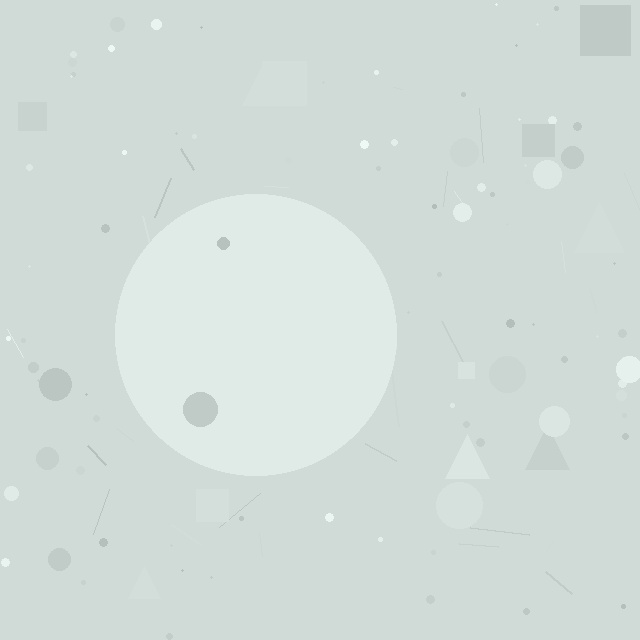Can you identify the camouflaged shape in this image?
The camouflaged shape is a circle.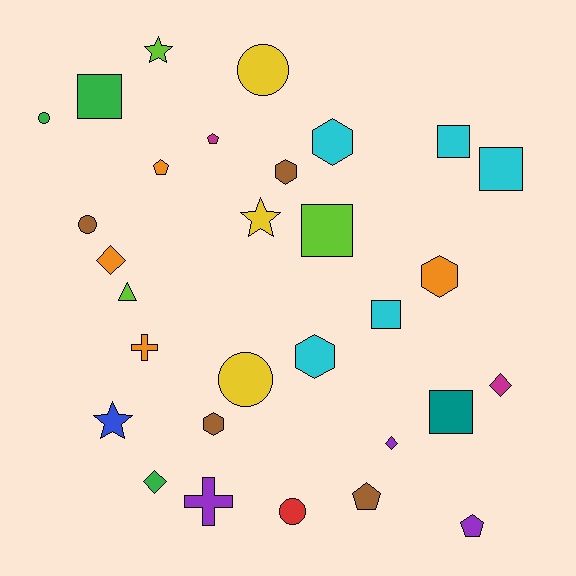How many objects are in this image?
There are 30 objects.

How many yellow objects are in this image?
There are 3 yellow objects.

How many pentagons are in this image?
There are 4 pentagons.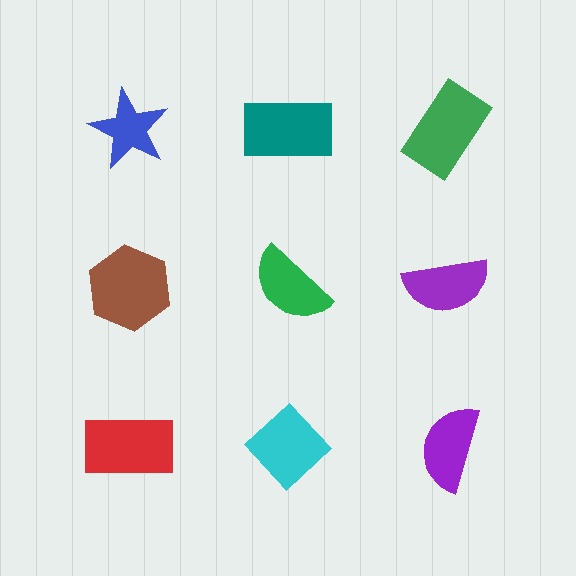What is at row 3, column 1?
A red rectangle.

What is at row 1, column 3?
A green rectangle.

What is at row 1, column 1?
A blue star.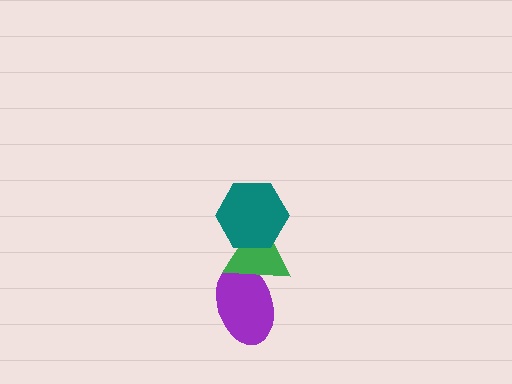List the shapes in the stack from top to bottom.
From top to bottom: the teal hexagon, the green triangle, the purple ellipse.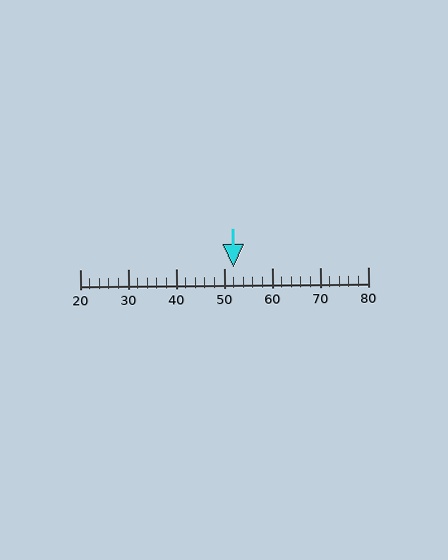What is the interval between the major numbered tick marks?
The major tick marks are spaced 10 units apart.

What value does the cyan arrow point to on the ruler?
The cyan arrow points to approximately 52.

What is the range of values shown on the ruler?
The ruler shows values from 20 to 80.